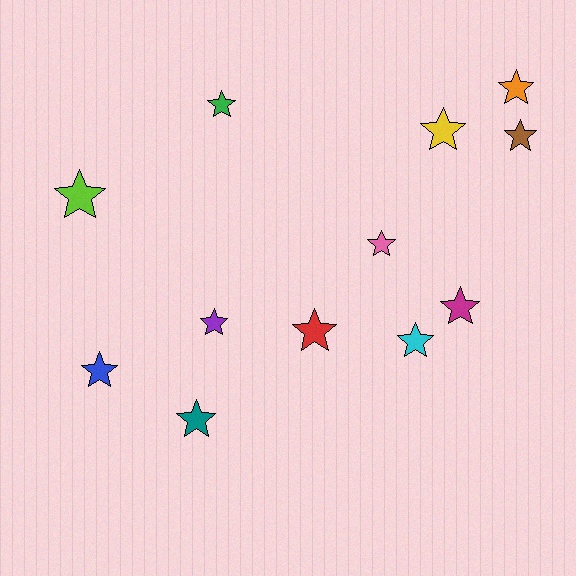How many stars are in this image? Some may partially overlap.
There are 12 stars.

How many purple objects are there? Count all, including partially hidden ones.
There is 1 purple object.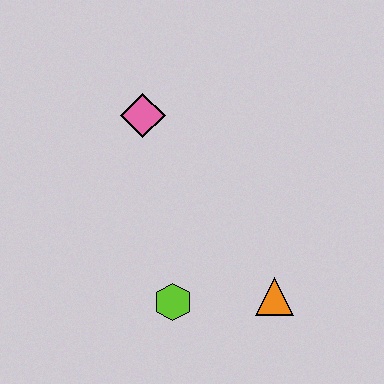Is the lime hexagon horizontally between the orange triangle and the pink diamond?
Yes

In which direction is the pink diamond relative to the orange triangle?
The pink diamond is above the orange triangle.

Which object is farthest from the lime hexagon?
The pink diamond is farthest from the lime hexagon.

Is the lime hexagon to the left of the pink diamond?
No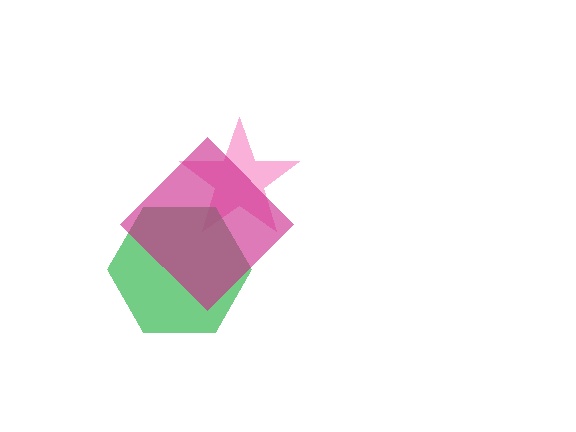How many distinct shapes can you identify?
There are 3 distinct shapes: a pink star, a green hexagon, a magenta diamond.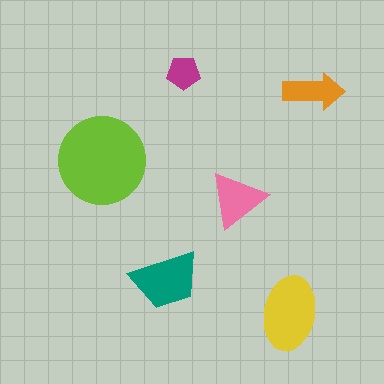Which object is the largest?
The lime circle.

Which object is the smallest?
The magenta pentagon.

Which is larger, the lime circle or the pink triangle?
The lime circle.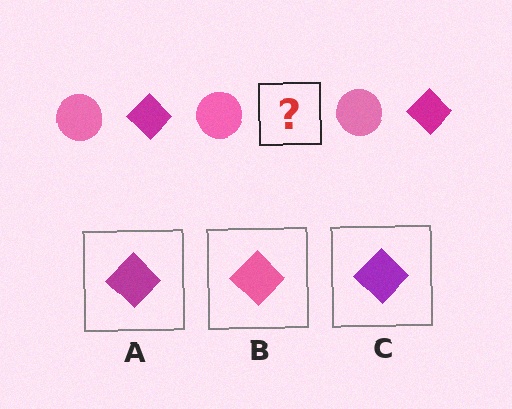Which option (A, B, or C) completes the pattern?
A.